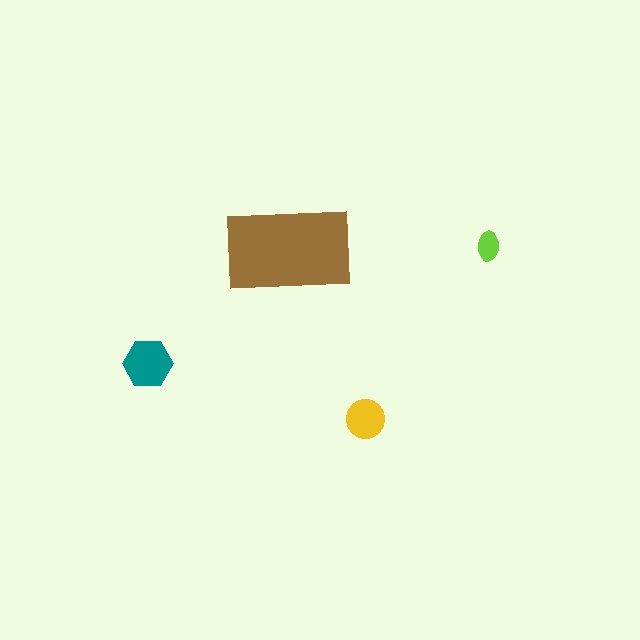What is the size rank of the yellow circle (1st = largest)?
3rd.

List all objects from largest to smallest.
The brown rectangle, the teal hexagon, the yellow circle, the lime ellipse.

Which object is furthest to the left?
The teal hexagon is leftmost.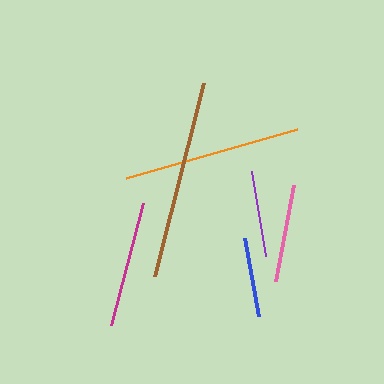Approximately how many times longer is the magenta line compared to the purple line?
The magenta line is approximately 1.5 times the length of the purple line.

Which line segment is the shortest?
The blue line is the shortest at approximately 79 pixels.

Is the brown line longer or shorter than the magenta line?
The brown line is longer than the magenta line.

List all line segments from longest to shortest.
From longest to shortest: brown, orange, magenta, pink, purple, blue.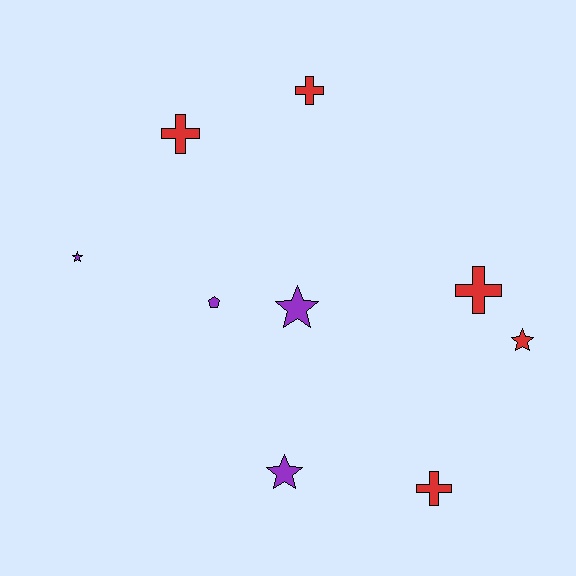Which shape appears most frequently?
Cross, with 4 objects.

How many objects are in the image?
There are 9 objects.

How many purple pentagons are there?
There is 1 purple pentagon.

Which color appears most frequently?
Red, with 5 objects.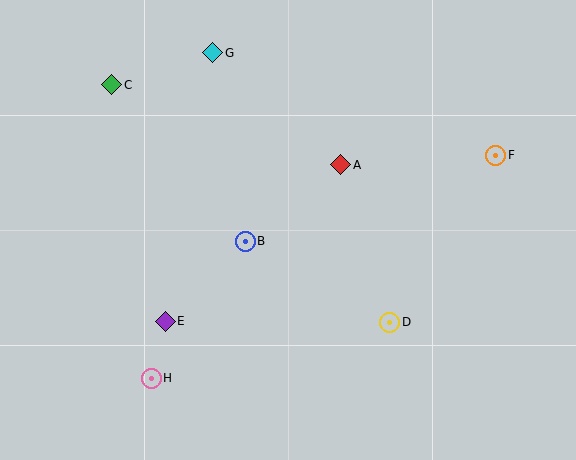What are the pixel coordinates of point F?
Point F is at (496, 155).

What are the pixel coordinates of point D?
Point D is at (390, 322).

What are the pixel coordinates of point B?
Point B is at (245, 241).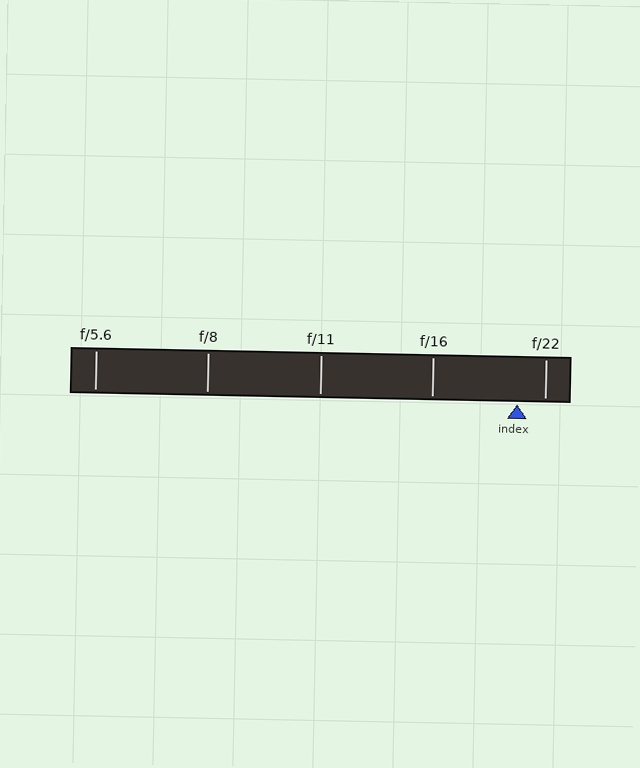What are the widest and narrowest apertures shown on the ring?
The widest aperture shown is f/5.6 and the narrowest is f/22.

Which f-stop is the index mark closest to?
The index mark is closest to f/22.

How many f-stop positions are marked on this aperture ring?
There are 5 f-stop positions marked.